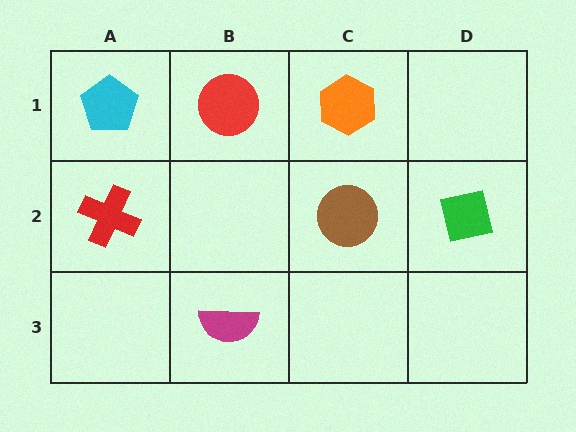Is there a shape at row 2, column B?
No, that cell is empty.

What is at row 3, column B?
A magenta semicircle.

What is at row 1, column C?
An orange hexagon.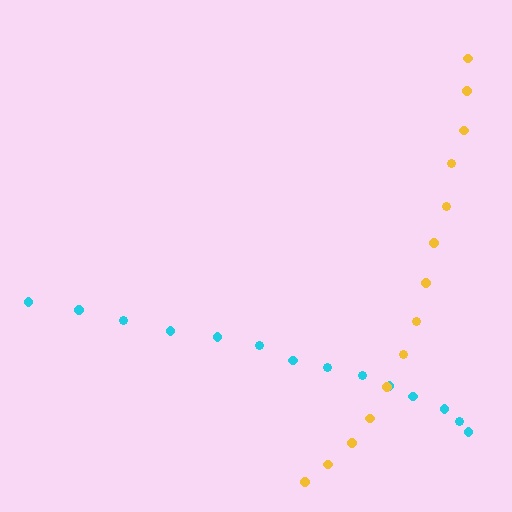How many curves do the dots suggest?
There are 2 distinct paths.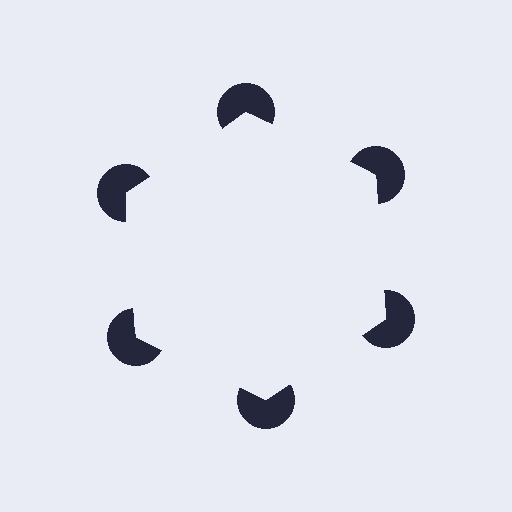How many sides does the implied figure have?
6 sides.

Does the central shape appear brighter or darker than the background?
It typically appears slightly brighter than the background, even though no actual brightness change is drawn.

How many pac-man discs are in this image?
There are 6 — one at each vertex of the illusory hexagon.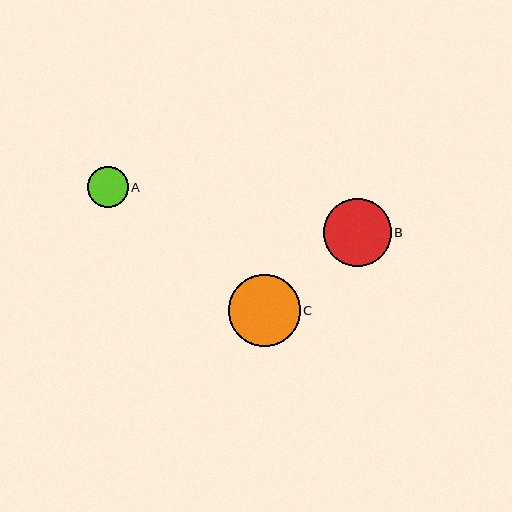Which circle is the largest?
Circle C is the largest with a size of approximately 72 pixels.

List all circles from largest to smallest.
From largest to smallest: C, B, A.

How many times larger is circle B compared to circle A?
Circle B is approximately 1.7 times the size of circle A.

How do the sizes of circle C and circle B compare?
Circle C and circle B are approximately the same size.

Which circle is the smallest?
Circle A is the smallest with a size of approximately 41 pixels.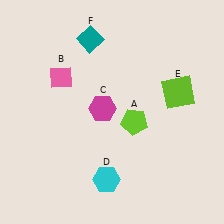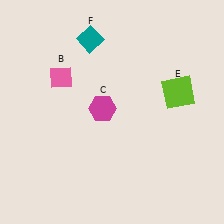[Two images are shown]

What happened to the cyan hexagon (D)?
The cyan hexagon (D) was removed in Image 2. It was in the bottom-left area of Image 1.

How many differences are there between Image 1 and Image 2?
There are 2 differences between the two images.